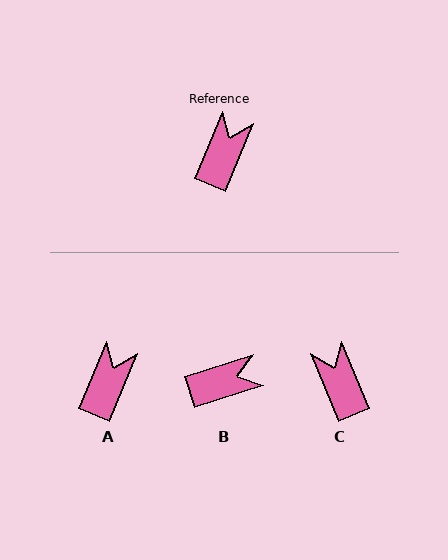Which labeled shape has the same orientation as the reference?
A.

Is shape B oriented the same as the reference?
No, it is off by about 50 degrees.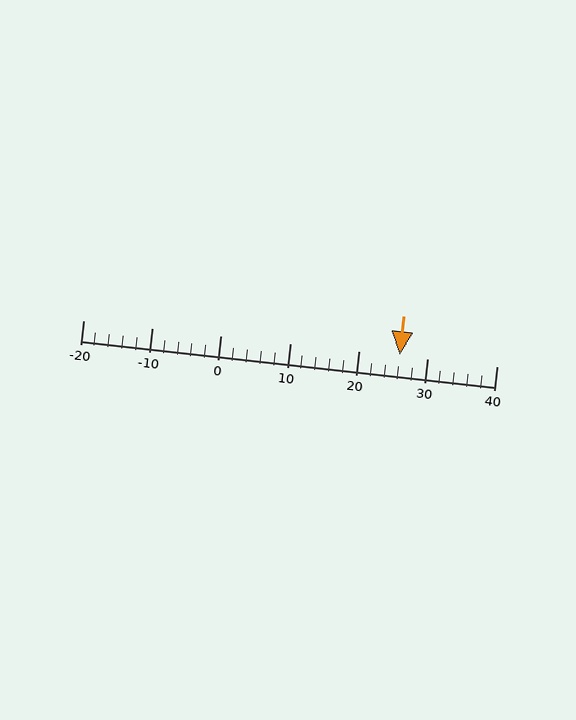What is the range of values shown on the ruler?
The ruler shows values from -20 to 40.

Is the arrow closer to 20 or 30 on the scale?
The arrow is closer to 30.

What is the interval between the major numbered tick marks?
The major tick marks are spaced 10 units apart.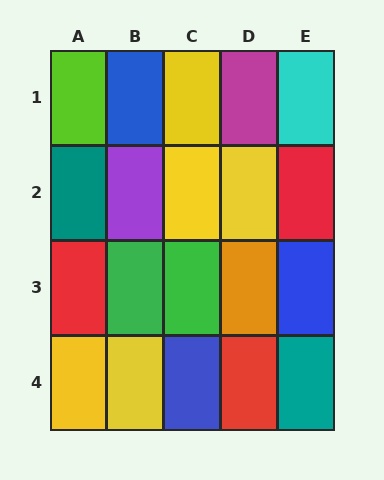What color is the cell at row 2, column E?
Red.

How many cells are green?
2 cells are green.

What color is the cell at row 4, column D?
Red.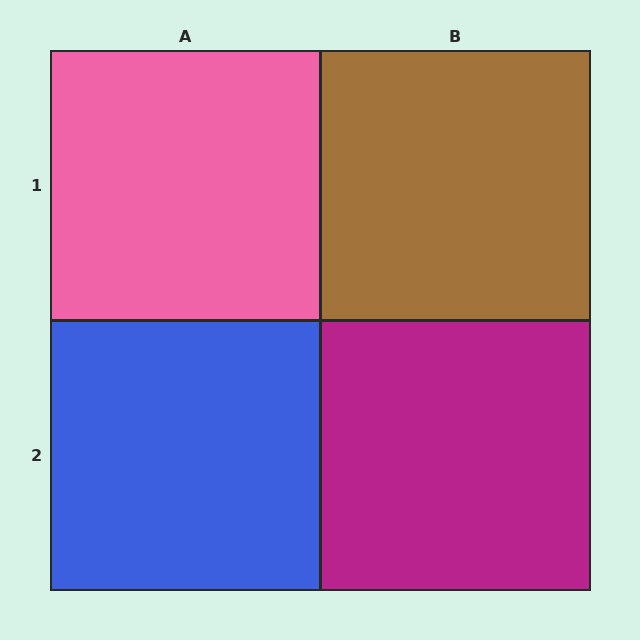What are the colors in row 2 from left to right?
Blue, magenta.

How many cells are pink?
1 cell is pink.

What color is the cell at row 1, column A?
Pink.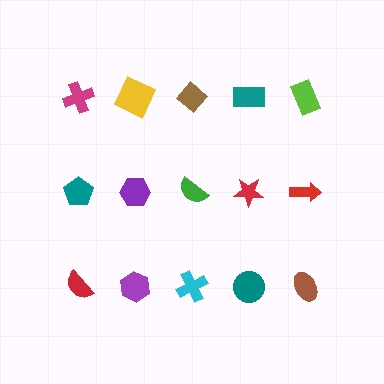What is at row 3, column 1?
A red semicircle.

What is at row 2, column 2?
A purple hexagon.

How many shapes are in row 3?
5 shapes.